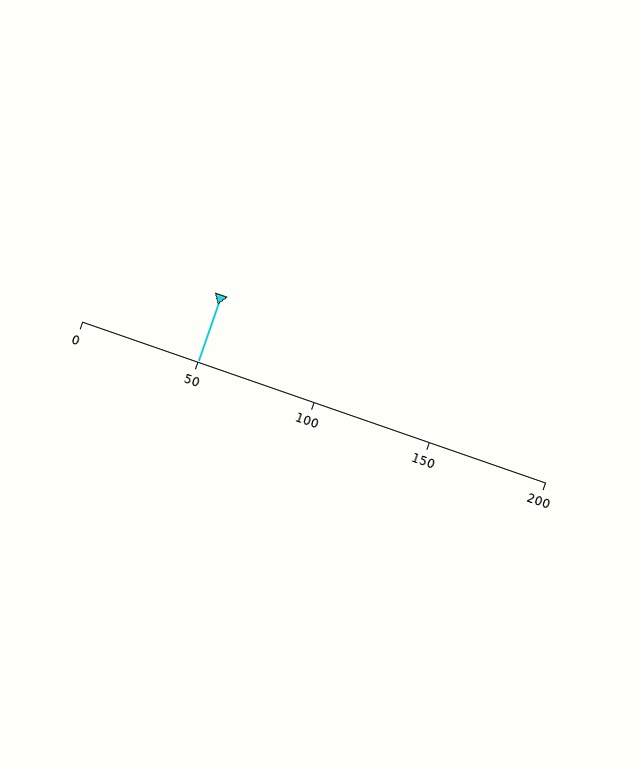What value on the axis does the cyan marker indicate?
The marker indicates approximately 50.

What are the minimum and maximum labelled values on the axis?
The axis runs from 0 to 200.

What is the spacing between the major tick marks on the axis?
The major ticks are spaced 50 apart.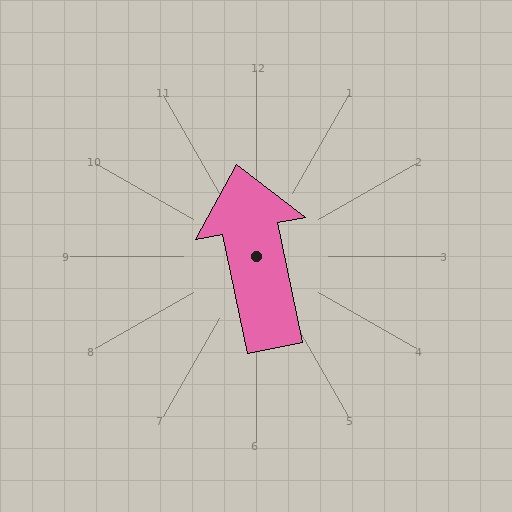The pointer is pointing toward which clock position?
Roughly 12 o'clock.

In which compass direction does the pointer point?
North.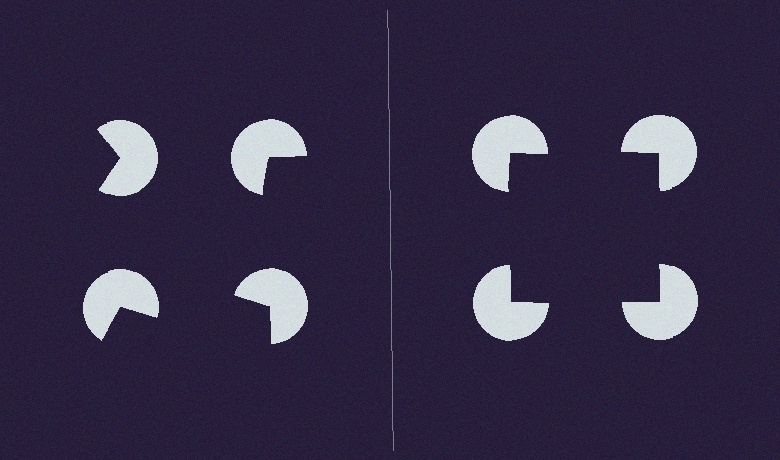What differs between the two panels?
The pac-man discs are positioned identically on both sides; only the wedge orientations differ. On the right they align to a square; on the left they are misaligned.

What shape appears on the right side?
An illusory square.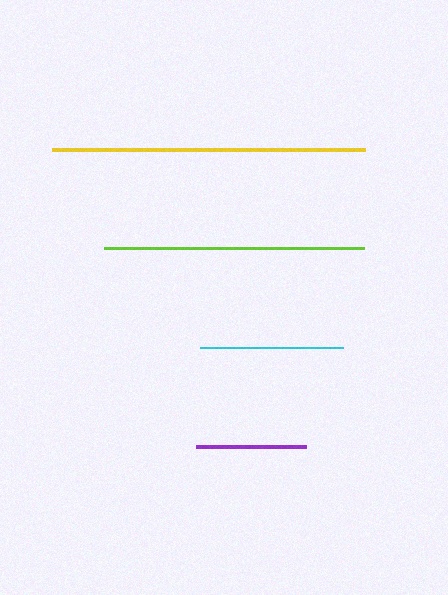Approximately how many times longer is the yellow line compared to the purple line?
The yellow line is approximately 2.9 times the length of the purple line.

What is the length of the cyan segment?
The cyan segment is approximately 144 pixels long.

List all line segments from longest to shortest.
From longest to shortest: yellow, lime, cyan, purple.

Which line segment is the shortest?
The purple line is the shortest at approximately 109 pixels.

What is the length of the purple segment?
The purple segment is approximately 109 pixels long.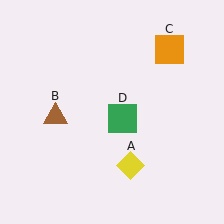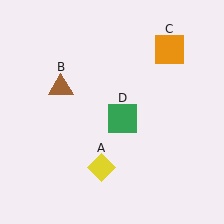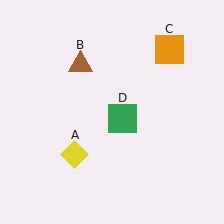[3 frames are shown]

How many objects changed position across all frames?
2 objects changed position: yellow diamond (object A), brown triangle (object B).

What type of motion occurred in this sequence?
The yellow diamond (object A), brown triangle (object B) rotated clockwise around the center of the scene.